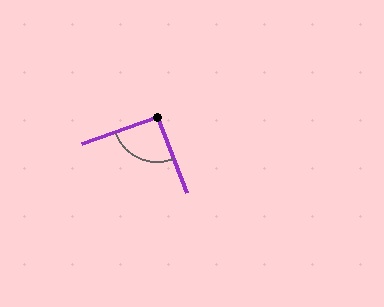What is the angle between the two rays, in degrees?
Approximately 92 degrees.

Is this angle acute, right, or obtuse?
It is approximately a right angle.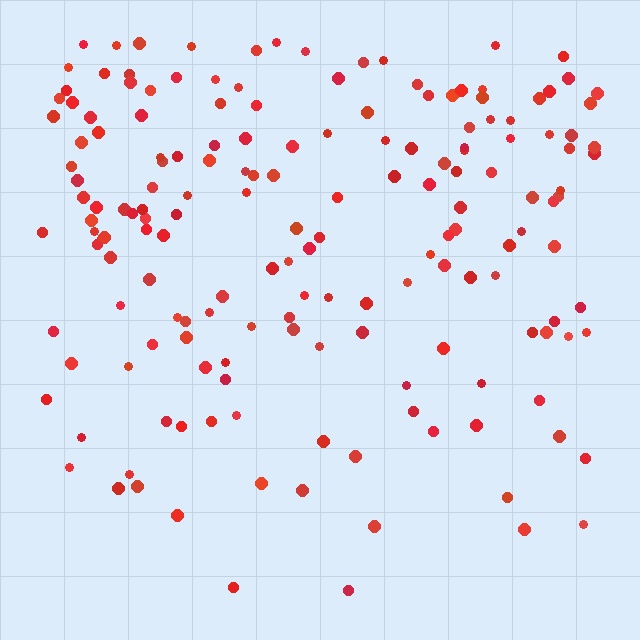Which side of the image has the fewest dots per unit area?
The bottom.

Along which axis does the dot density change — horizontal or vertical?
Vertical.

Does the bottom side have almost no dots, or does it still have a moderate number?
Still a moderate number, just noticeably fewer than the top.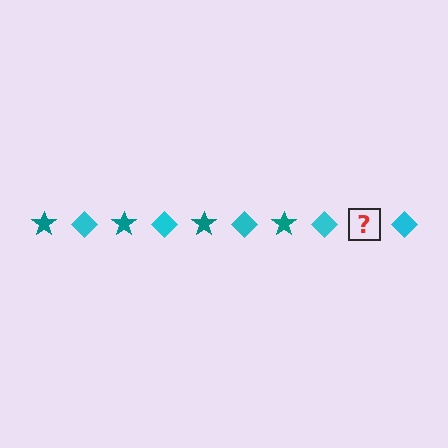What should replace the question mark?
The question mark should be replaced with a teal star.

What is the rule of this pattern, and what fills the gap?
The rule is that the pattern alternates between teal star and cyan diamond. The gap should be filled with a teal star.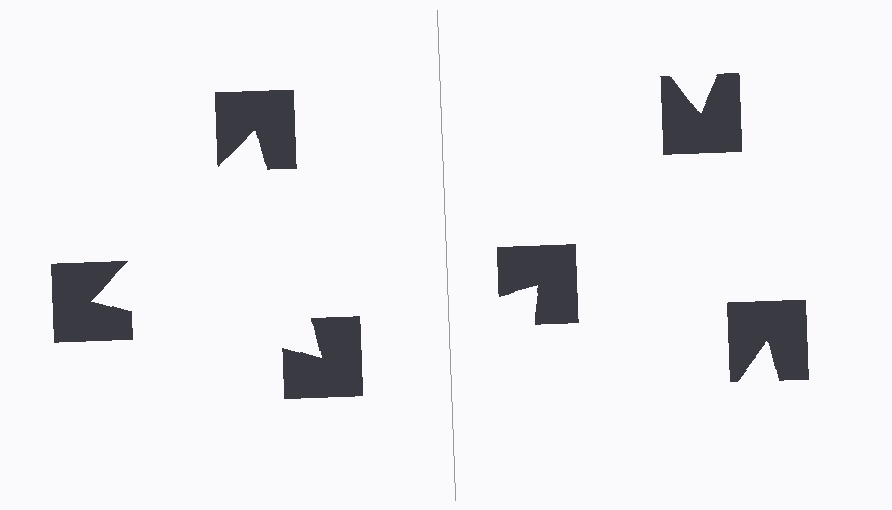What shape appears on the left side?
An illusory triangle.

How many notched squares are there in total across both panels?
6 — 3 on each side.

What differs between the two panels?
The notched squares are positioned identically on both sides; only the wedge orientations differ. On the left they align to a triangle; on the right they are misaligned.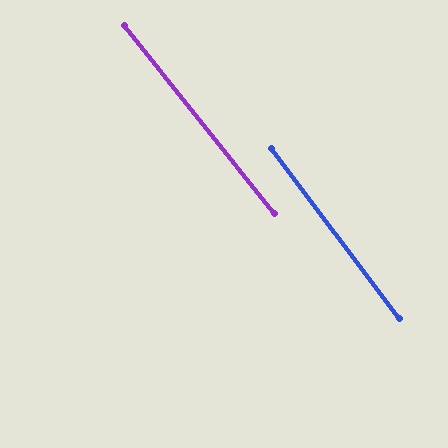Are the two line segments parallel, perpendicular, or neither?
Parallel — their directions differ by only 1.6°.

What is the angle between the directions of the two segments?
Approximately 2 degrees.